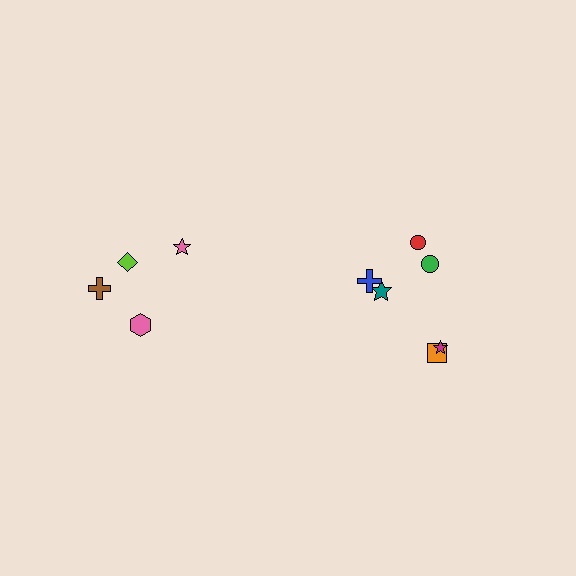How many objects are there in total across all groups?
There are 10 objects.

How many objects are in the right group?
There are 6 objects.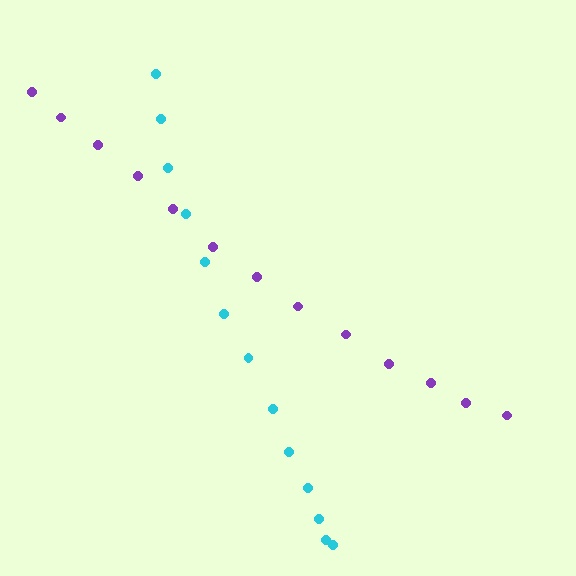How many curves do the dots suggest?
There are 2 distinct paths.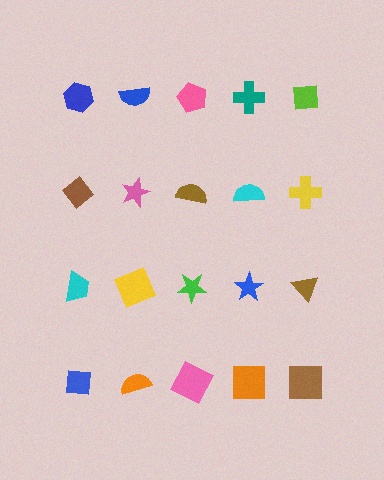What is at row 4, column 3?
A pink square.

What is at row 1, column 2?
A blue semicircle.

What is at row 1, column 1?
A blue hexagon.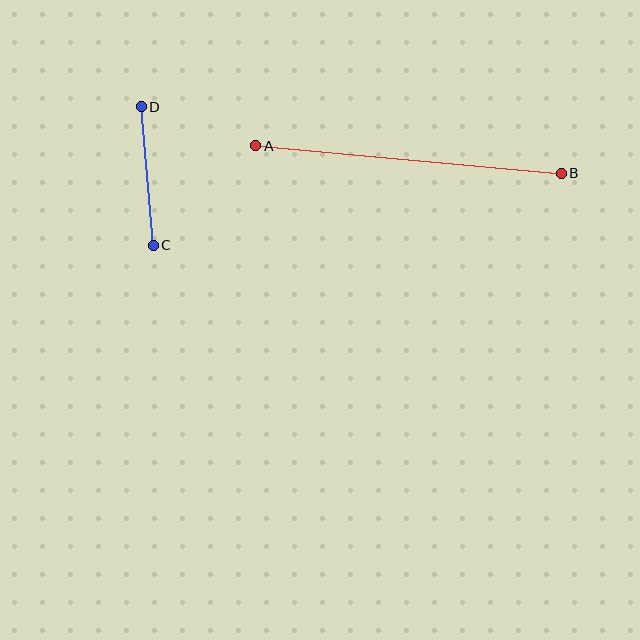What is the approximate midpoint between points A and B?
The midpoint is at approximately (408, 160) pixels.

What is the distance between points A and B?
The distance is approximately 307 pixels.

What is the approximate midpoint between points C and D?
The midpoint is at approximately (147, 176) pixels.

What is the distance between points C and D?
The distance is approximately 139 pixels.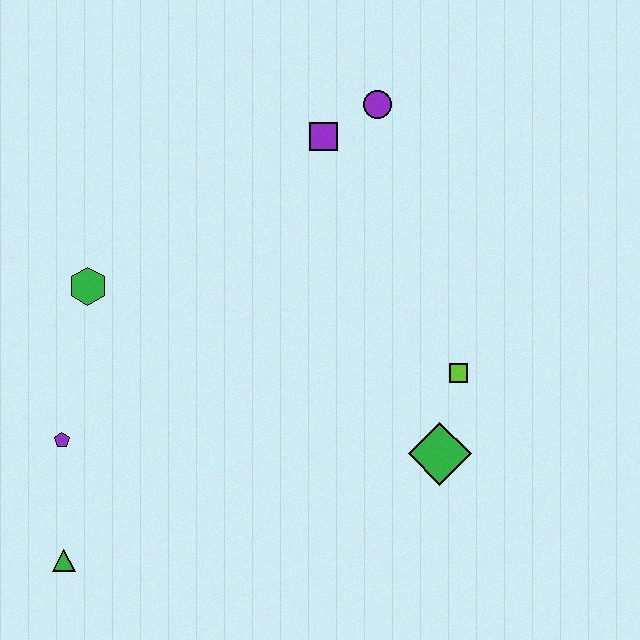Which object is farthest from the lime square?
The green triangle is farthest from the lime square.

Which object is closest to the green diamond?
The lime square is closest to the green diamond.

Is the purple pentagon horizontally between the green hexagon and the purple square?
No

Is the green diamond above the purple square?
No